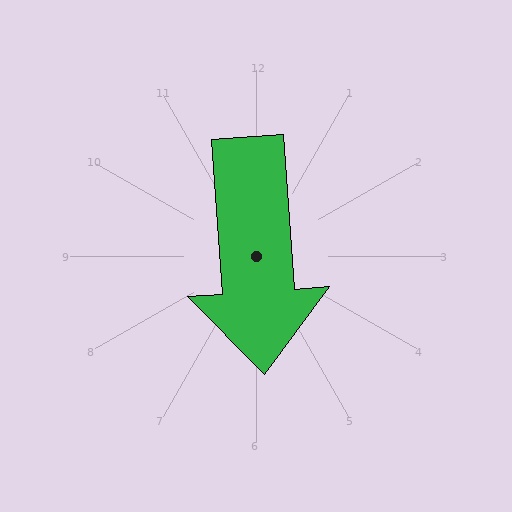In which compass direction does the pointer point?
South.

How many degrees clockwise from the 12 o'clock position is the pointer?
Approximately 176 degrees.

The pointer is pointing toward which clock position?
Roughly 6 o'clock.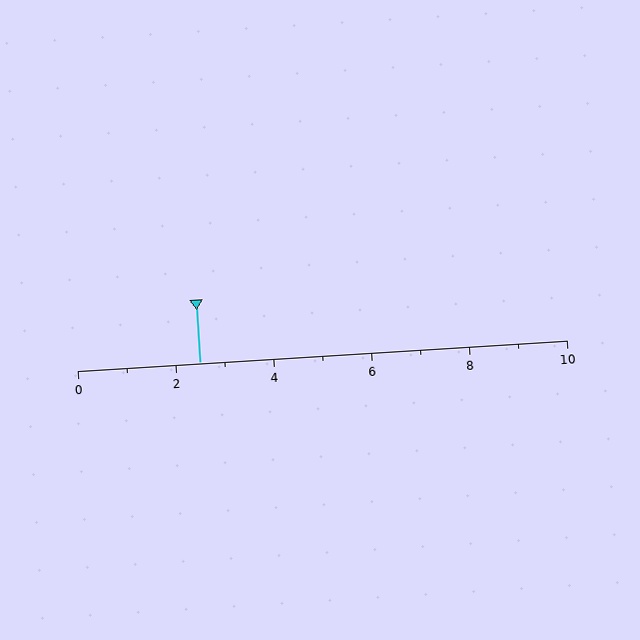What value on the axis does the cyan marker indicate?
The marker indicates approximately 2.5.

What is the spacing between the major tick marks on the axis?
The major ticks are spaced 2 apart.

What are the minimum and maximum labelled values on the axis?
The axis runs from 0 to 10.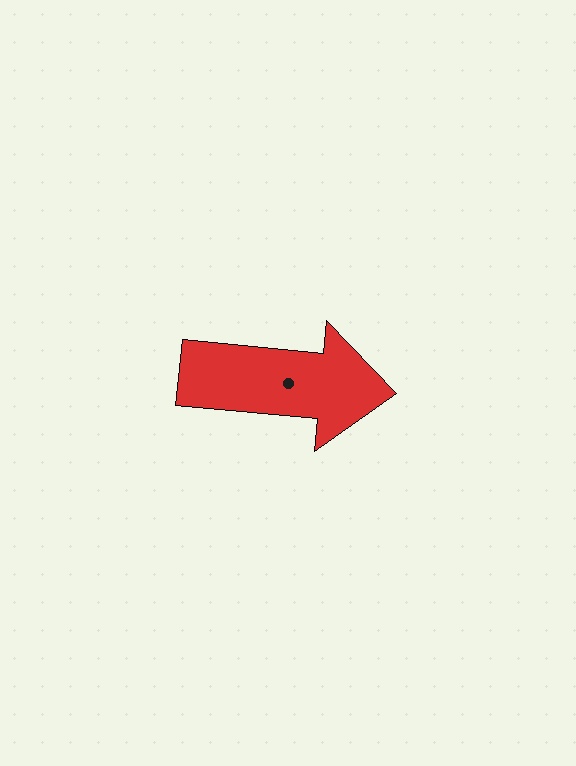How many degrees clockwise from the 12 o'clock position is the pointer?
Approximately 96 degrees.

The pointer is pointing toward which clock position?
Roughly 3 o'clock.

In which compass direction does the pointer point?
East.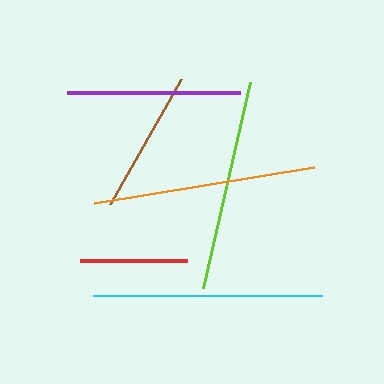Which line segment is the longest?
The cyan line is the longest at approximately 228 pixels.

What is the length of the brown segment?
The brown segment is approximately 144 pixels long.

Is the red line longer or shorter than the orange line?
The orange line is longer than the red line.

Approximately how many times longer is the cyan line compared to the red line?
The cyan line is approximately 2.1 times the length of the red line.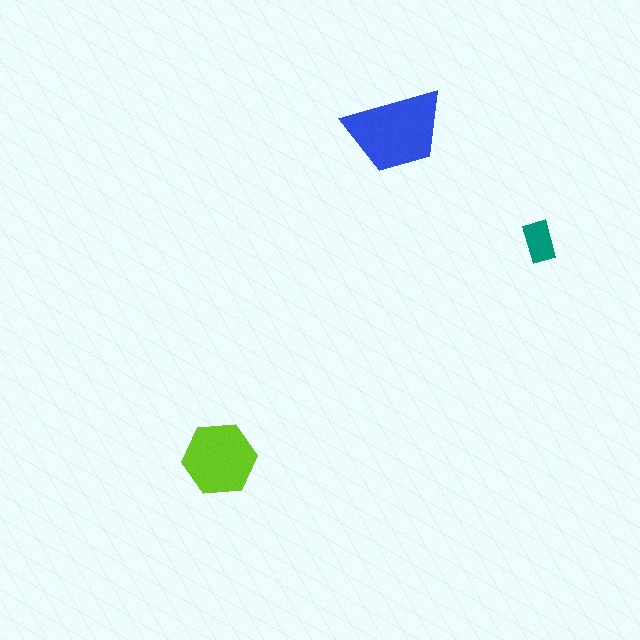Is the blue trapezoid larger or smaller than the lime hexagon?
Larger.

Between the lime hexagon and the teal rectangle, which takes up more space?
The lime hexagon.